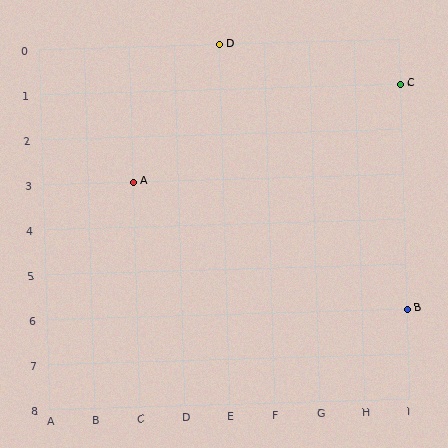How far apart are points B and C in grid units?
Points B and C are 5 rows apart.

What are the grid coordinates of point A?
Point A is at grid coordinates (C, 3).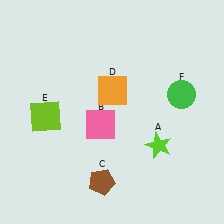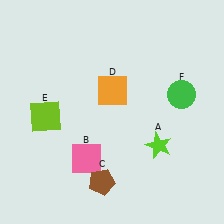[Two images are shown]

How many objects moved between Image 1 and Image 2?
1 object moved between the two images.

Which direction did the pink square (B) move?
The pink square (B) moved down.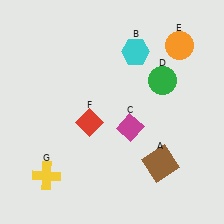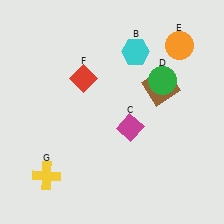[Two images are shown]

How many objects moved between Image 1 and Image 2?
2 objects moved between the two images.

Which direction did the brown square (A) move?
The brown square (A) moved up.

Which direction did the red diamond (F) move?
The red diamond (F) moved up.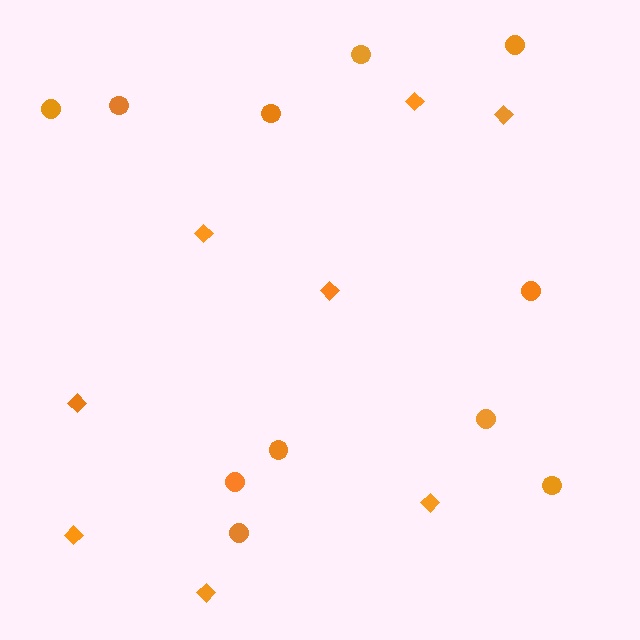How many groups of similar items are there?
There are 2 groups: one group of diamonds (8) and one group of circles (11).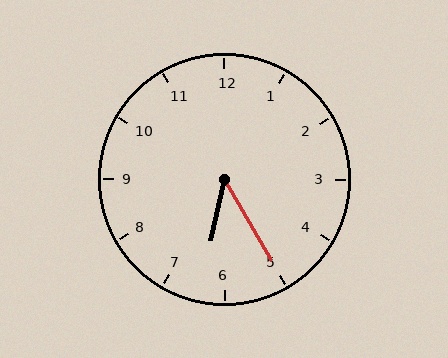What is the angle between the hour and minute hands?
Approximately 42 degrees.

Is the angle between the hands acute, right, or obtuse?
It is acute.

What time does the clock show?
6:25.